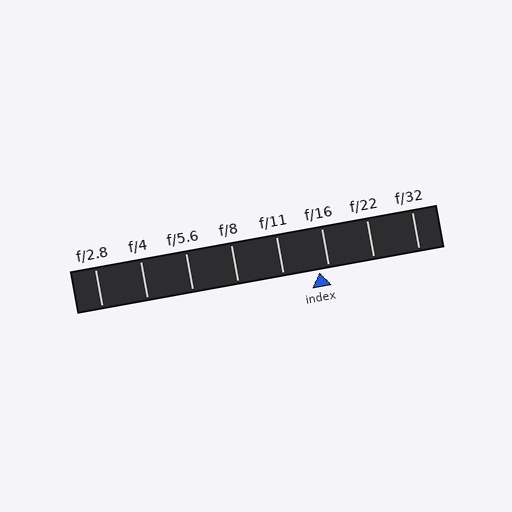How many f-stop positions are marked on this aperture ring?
There are 8 f-stop positions marked.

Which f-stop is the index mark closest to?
The index mark is closest to f/16.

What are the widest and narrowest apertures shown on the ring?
The widest aperture shown is f/2.8 and the narrowest is f/32.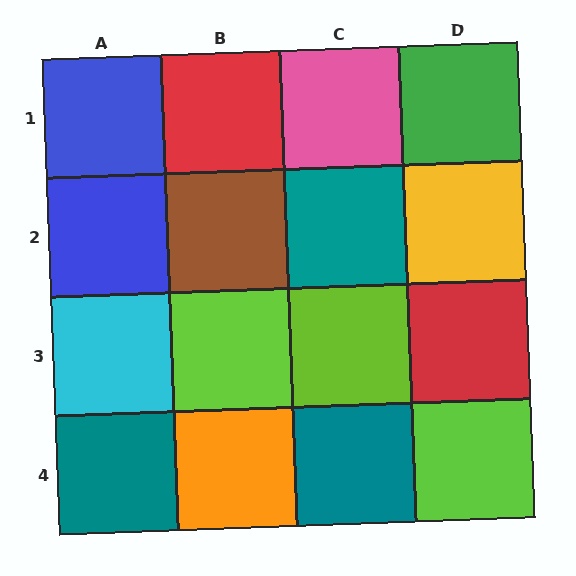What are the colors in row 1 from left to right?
Blue, red, pink, green.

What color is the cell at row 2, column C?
Teal.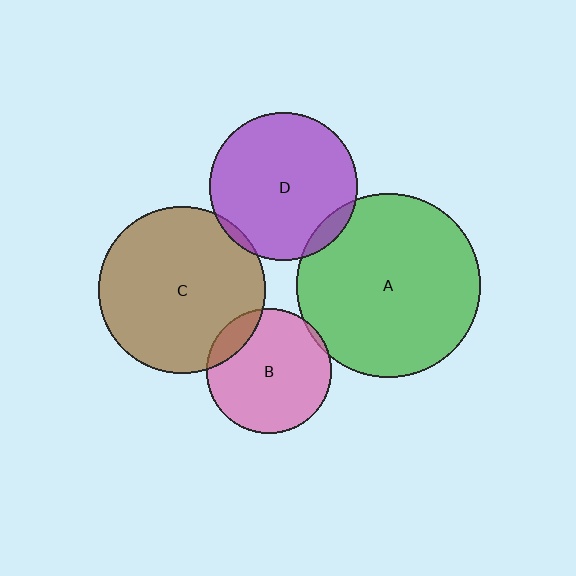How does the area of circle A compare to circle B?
Approximately 2.2 times.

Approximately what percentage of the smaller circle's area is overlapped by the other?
Approximately 5%.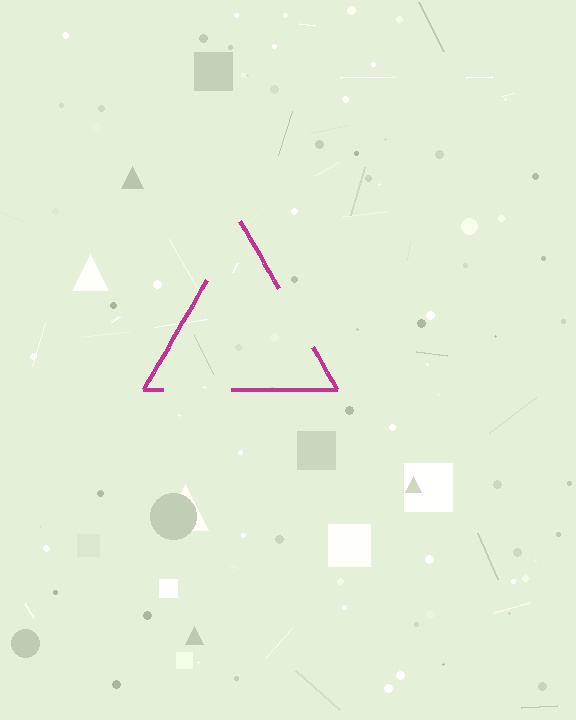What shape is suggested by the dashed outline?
The dashed outline suggests a triangle.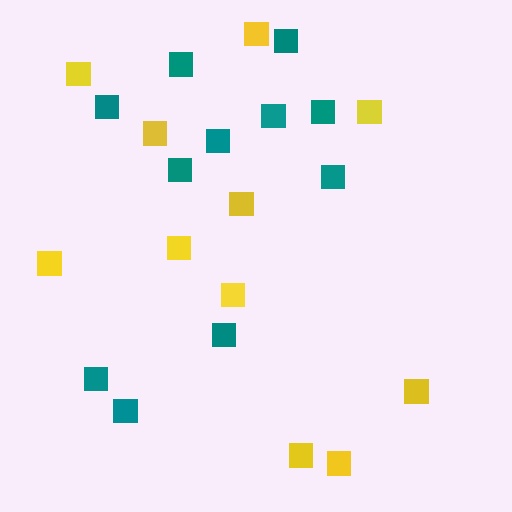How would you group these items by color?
There are 2 groups: one group of yellow squares (11) and one group of teal squares (11).